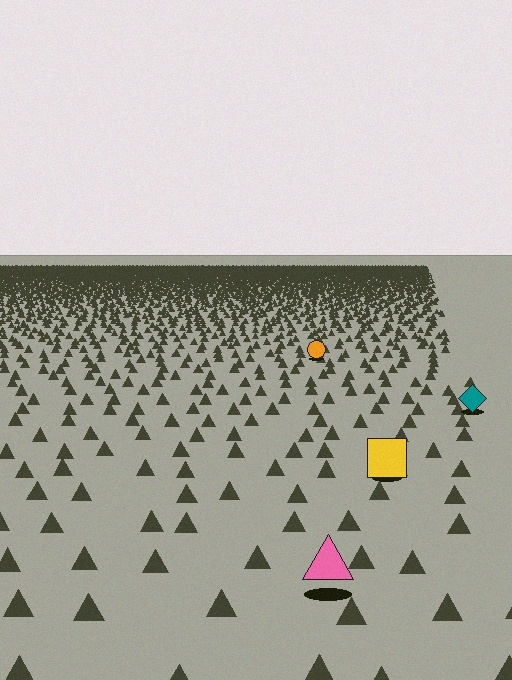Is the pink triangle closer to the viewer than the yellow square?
Yes. The pink triangle is closer — you can tell from the texture gradient: the ground texture is coarser near it.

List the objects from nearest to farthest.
From nearest to farthest: the pink triangle, the yellow square, the teal diamond, the orange circle.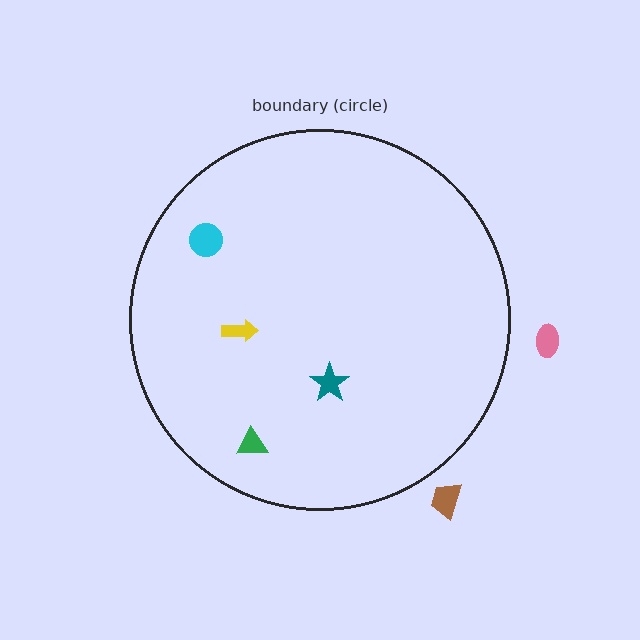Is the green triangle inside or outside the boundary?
Inside.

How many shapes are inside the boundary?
4 inside, 2 outside.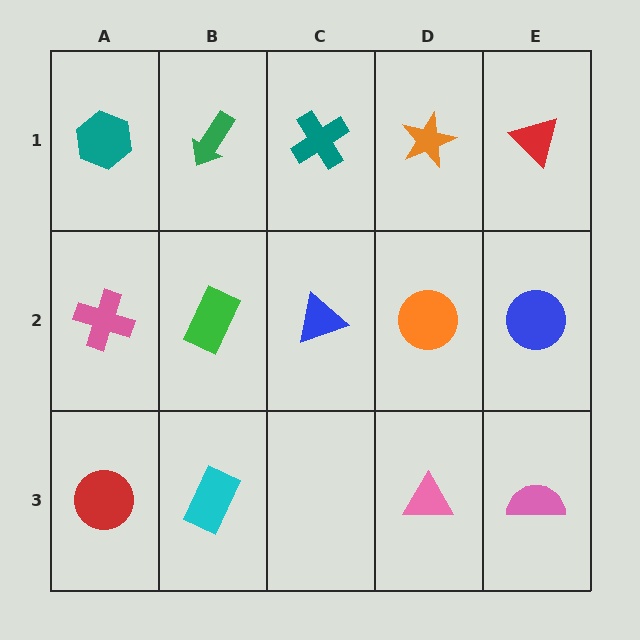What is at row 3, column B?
A cyan rectangle.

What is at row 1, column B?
A green arrow.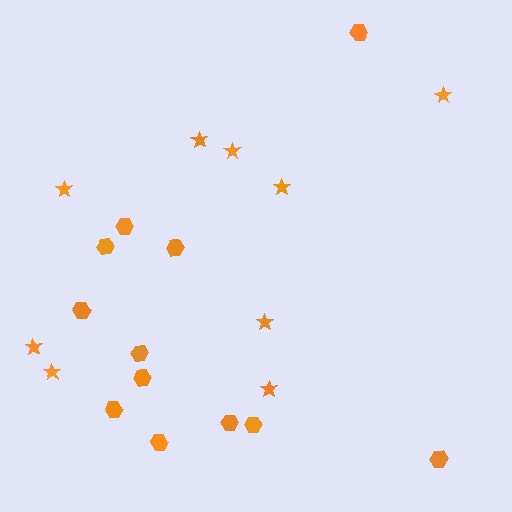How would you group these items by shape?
There are 2 groups: one group of stars (9) and one group of hexagons (12).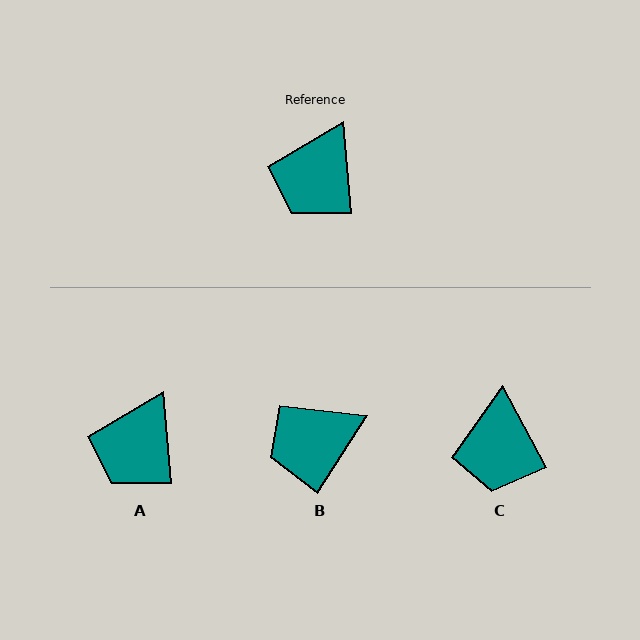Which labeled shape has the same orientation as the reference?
A.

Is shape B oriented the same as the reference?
No, it is off by about 37 degrees.